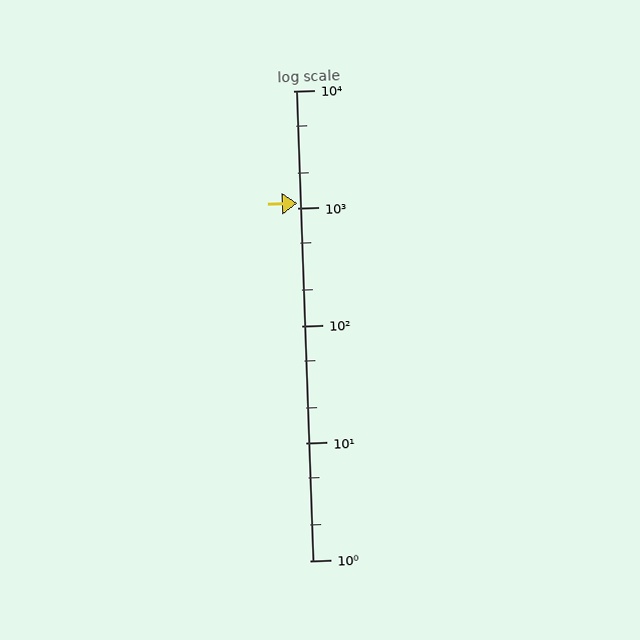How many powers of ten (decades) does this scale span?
The scale spans 4 decades, from 1 to 10000.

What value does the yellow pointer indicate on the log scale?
The pointer indicates approximately 1100.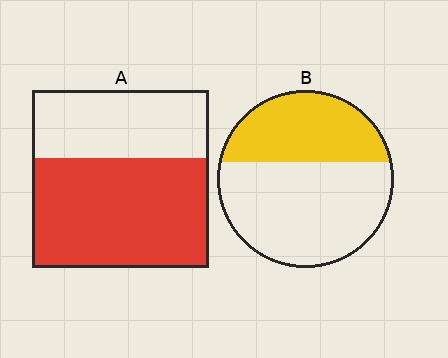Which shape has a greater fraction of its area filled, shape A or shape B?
Shape A.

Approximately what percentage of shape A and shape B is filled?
A is approximately 60% and B is approximately 40%.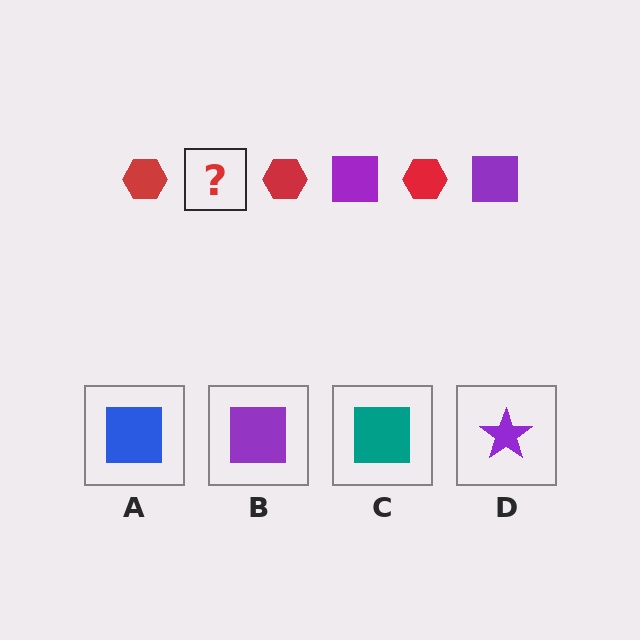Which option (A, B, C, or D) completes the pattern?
B.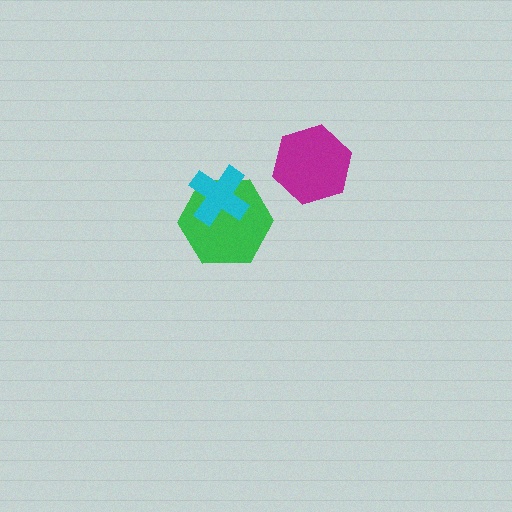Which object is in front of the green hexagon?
The cyan cross is in front of the green hexagon.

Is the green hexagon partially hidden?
Yes, it is partially covered by another shape.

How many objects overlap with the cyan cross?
1 object overlaps with the cyan cross.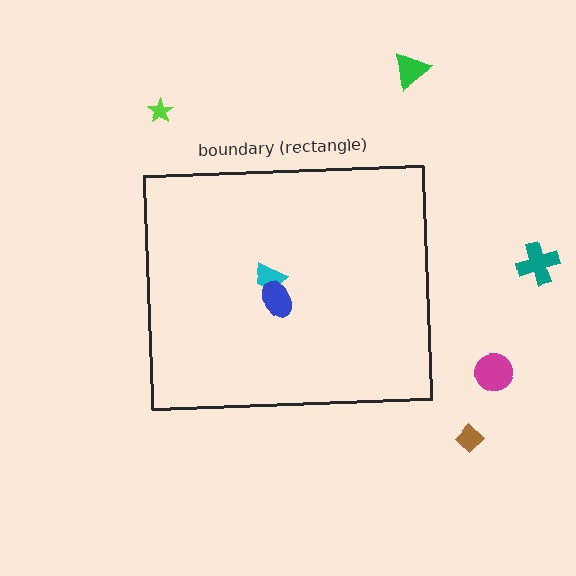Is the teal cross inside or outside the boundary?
Outside.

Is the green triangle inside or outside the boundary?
Outside.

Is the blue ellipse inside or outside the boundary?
Inside.